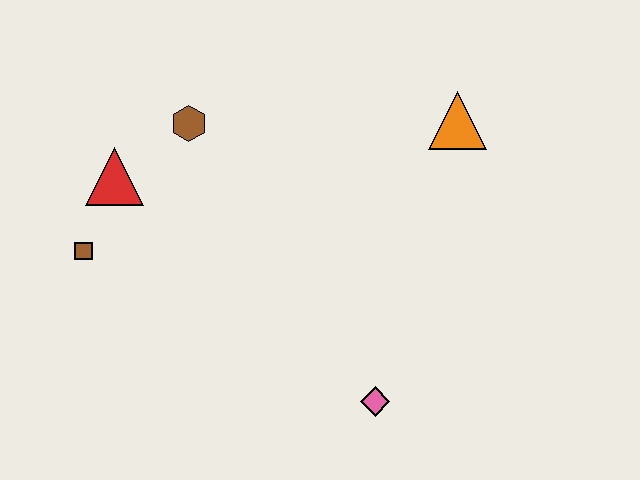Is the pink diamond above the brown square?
No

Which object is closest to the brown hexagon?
The red triangle is closest to the brown hexagon.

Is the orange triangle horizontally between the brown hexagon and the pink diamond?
No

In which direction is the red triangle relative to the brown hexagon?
The red triangle is to the left of the brown hexagon.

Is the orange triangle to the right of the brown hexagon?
Yes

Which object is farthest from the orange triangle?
The brown square is farthest from the orange triangle.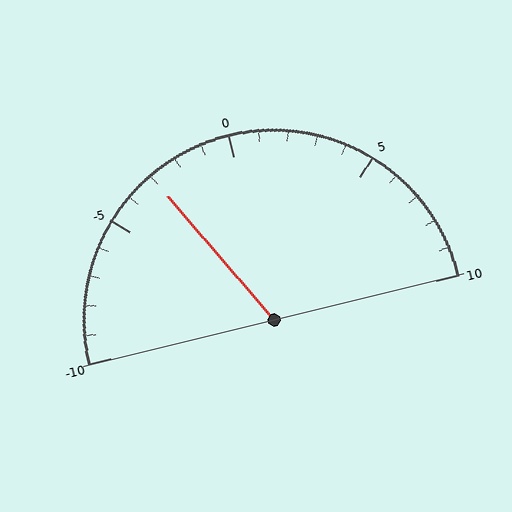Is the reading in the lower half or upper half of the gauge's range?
The reading is in the lower half of the range (-10 to 10).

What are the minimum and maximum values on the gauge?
The gauge ranges from -10 to 10.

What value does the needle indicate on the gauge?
The needle indicates approximately -3.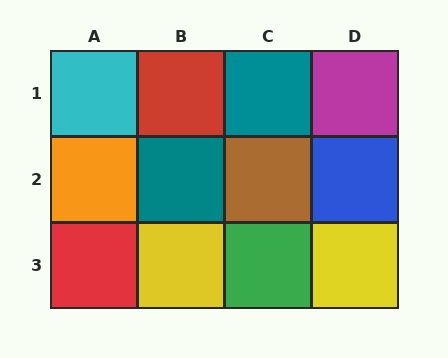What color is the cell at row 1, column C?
Teal.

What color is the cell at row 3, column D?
Yellow.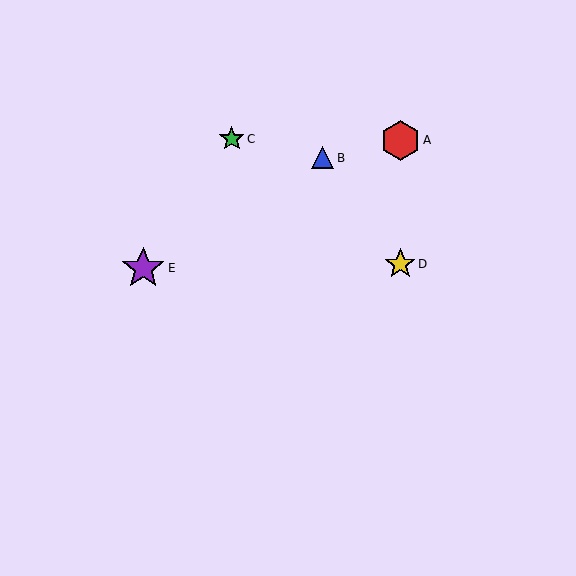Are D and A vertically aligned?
Yes, both are at x≈400.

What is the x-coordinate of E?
Object E is at x≈143.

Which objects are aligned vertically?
Objects A, D are aligned vertically.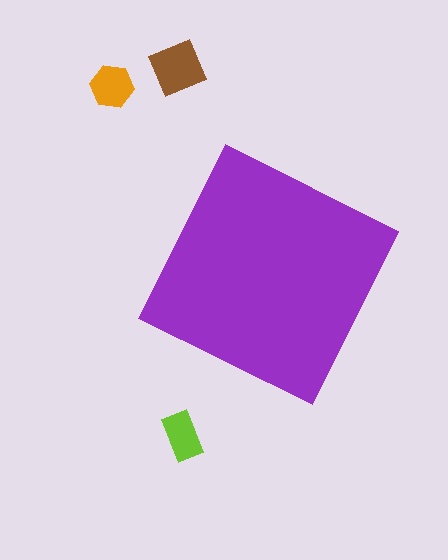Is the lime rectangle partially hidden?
No, the lime rectangle is fully visible.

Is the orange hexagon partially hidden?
No, the orange hexagon is fully visible.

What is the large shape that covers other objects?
A purple square.